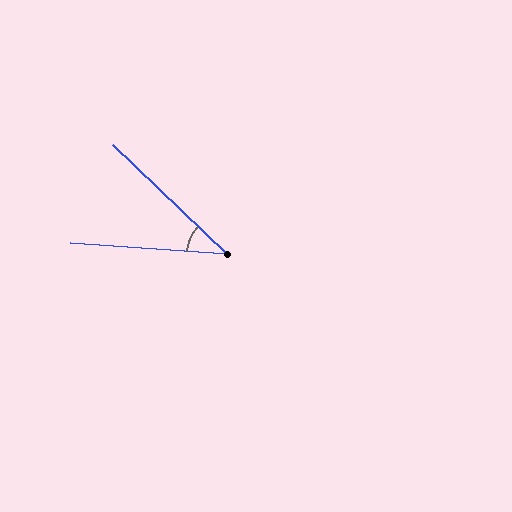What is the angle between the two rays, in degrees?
Approximately 40 degrees.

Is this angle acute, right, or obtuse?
It is acute.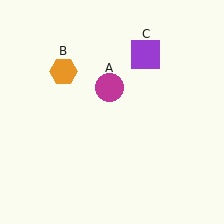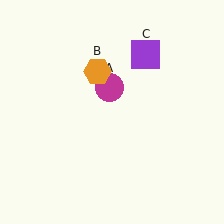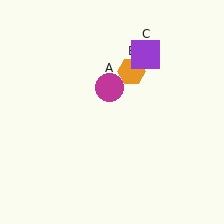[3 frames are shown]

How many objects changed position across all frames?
1 object changed position: orange hexagon (object B).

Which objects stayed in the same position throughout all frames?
Magenta circle (object A) and purple square (object C) remained stationary.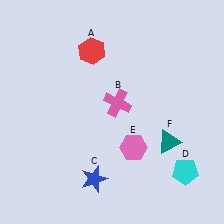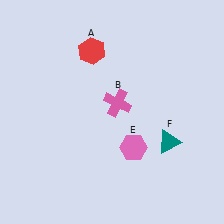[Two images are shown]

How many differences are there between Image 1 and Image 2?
There are 2 differences between the two images.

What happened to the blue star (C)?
The blue star (C) was removed in Image 2. It was in the bottom-left area of Image 1.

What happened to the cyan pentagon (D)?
The cyan pentagon (D) was removed in Image 2. It was in the bottom-right area of Image 1.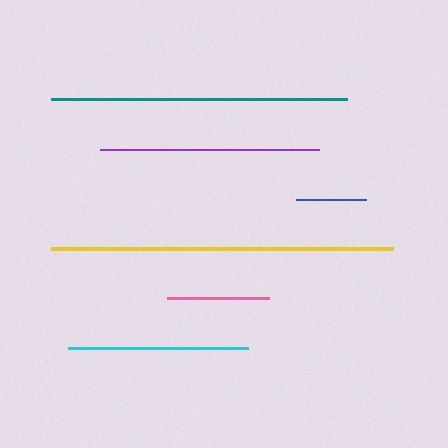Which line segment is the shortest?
The blue line is the shortest at approximately 70 pixels.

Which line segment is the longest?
The yellow line is the longest at approximately 341 pixels.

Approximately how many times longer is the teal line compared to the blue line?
The teal line is approximately 4.2 times the length of the blue line.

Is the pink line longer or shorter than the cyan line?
The cyan line is longer than the pink line.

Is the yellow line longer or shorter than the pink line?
The yellow line is longer than the pink line.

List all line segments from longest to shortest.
From longest to shortest: yellow, teal, purple, cyan, pink, blue.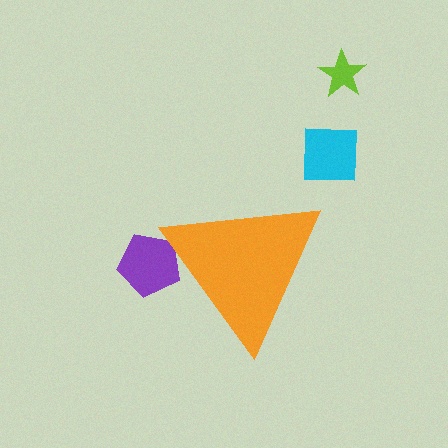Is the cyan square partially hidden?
No, the cyan square is fully visible.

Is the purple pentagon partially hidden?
Yes, the purple pentagon is partially hidden behind the orange triangle.